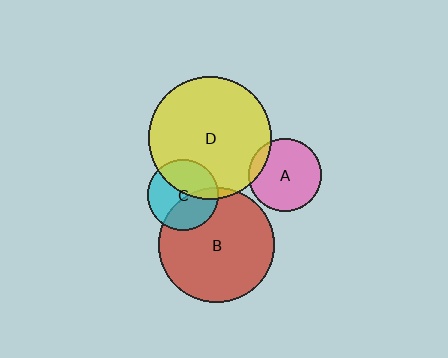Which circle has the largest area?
Circle D (yellow).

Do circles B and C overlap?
Yes.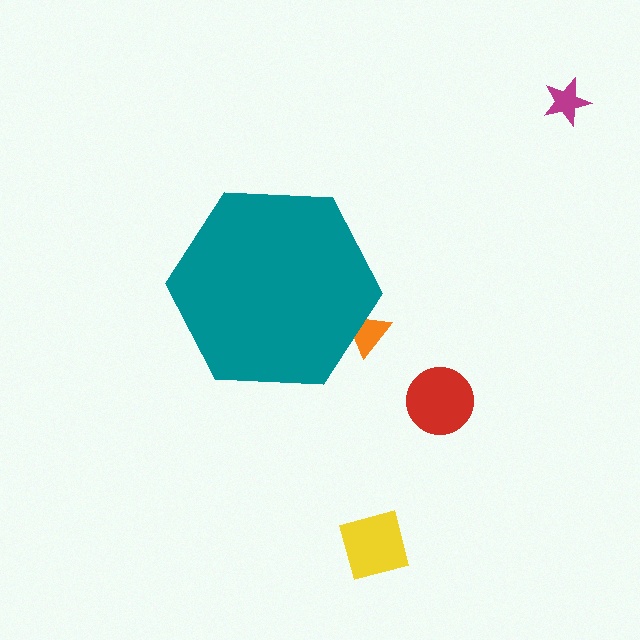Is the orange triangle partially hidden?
Yes, the orange triangle is partially hidden behind the teal hexagon.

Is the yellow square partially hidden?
No, the yellow square is fully visible.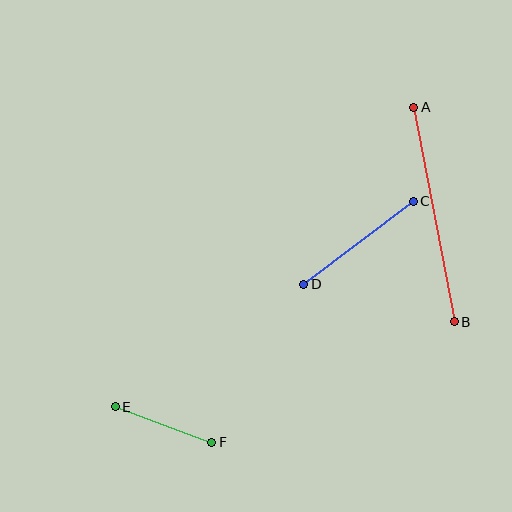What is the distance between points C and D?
The distance is approximately 138 pixels.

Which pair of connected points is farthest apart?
Points A and B are farthest apart.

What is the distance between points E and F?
The distance is approximately 102 pixels.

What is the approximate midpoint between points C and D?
The midpoint is at approximately (358, 243) pixels.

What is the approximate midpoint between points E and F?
The midpoint is at approximately (163, 425) pixels.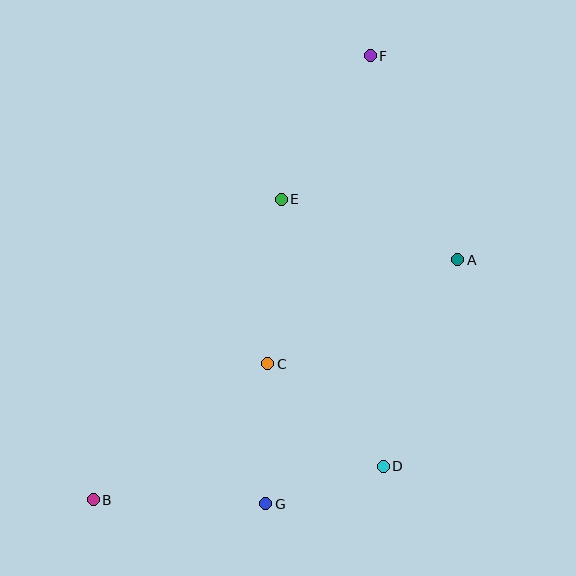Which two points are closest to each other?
Points D and G are closest to each other.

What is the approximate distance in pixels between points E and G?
The distance between E and G is approximately 305 pixels.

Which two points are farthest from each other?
Points B and F are farthest from each other.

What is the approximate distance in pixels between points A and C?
The distance between A and C is approximately 217 pixels.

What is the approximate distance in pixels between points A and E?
The distance between A and E is approximately 187 pixels.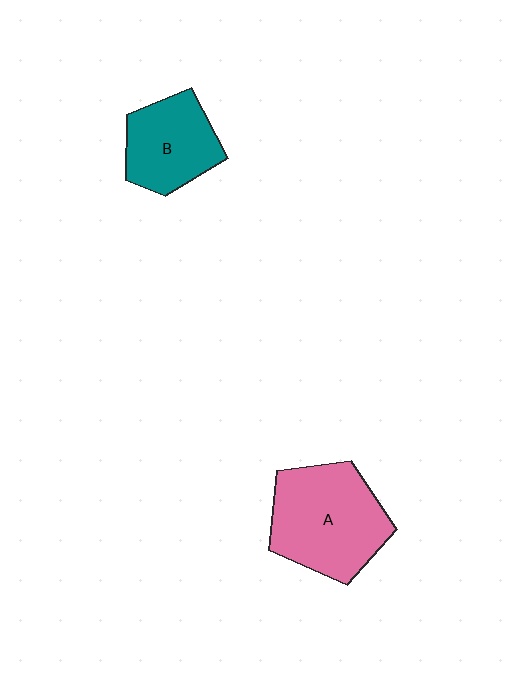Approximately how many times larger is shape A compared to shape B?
Approximately 1.5 times.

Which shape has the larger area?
Shape A (pink).